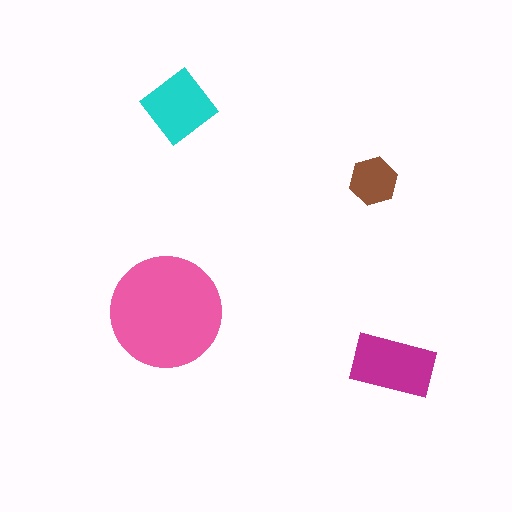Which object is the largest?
The pink circle.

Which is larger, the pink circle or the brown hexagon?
The pink circle.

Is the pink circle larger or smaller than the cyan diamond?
Larger.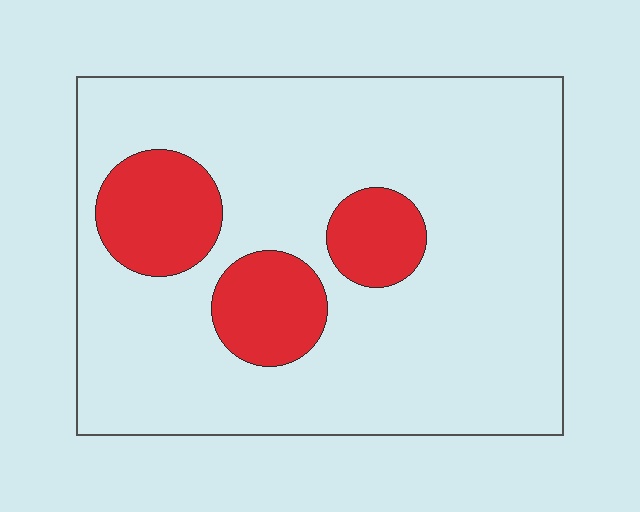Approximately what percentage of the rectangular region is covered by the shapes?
Approximately 20%.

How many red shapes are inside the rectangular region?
3.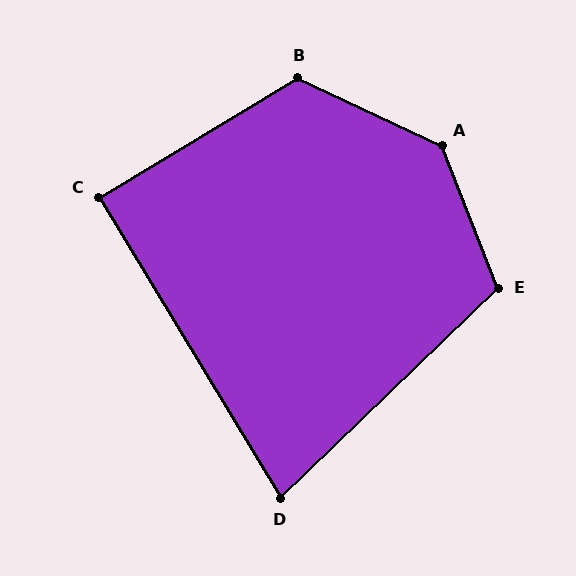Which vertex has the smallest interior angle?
D, at approximately 77 degrees.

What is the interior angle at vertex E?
Approximately 113 degrees (obtuse).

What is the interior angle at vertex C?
Approximately 90 degrees (approximately right).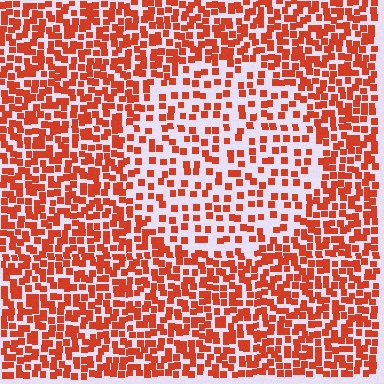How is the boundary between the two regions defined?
The boundary is defined by a change in element density (approximately 2.0x ratio). All elements are the same color, size, and shape.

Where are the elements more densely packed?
The elements are more densely packed outside the circle boundary.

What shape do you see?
I see a circle.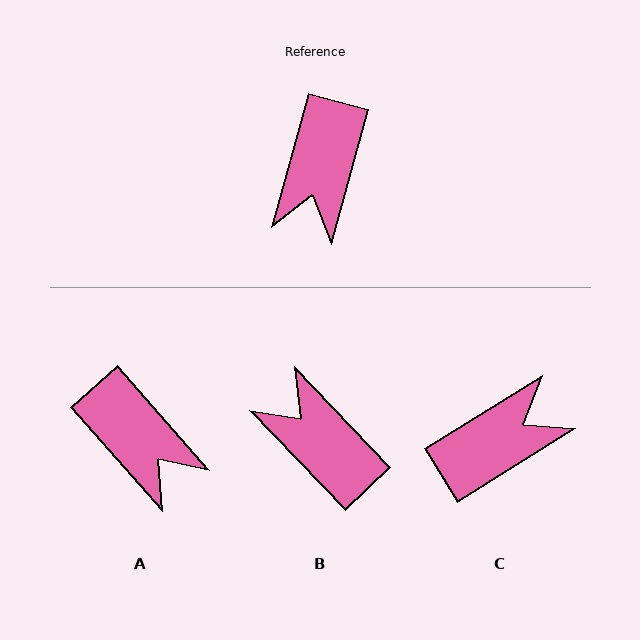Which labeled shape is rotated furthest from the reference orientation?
C, about 137 degrees away.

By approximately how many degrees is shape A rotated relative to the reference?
Approximately 57 degrees counter-clockwise.